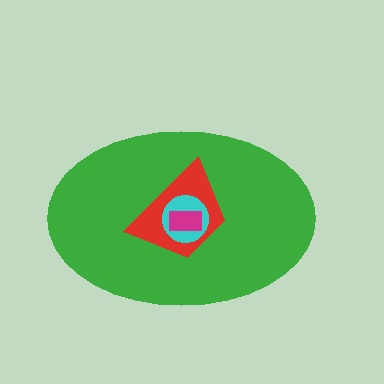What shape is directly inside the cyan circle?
The magenta rectangle.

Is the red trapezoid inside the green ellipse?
Yes.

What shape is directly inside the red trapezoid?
The cyan circle.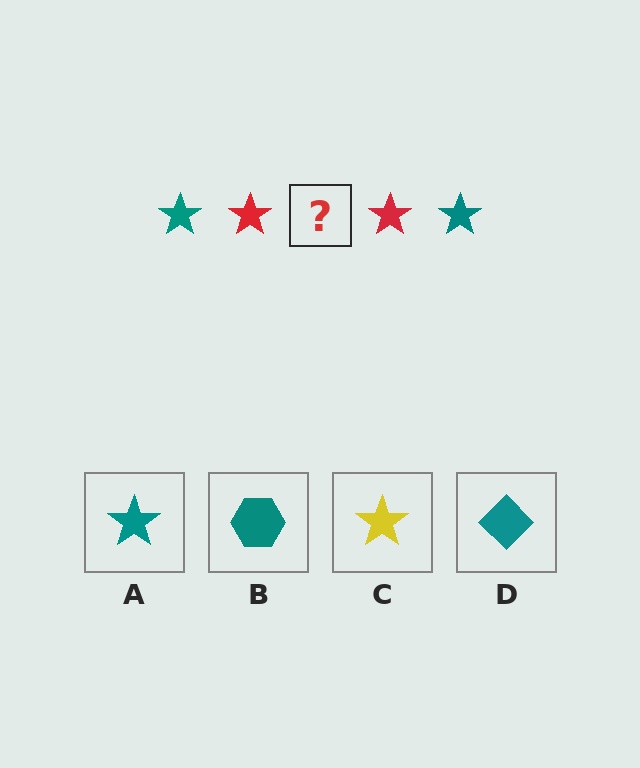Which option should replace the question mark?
Option A.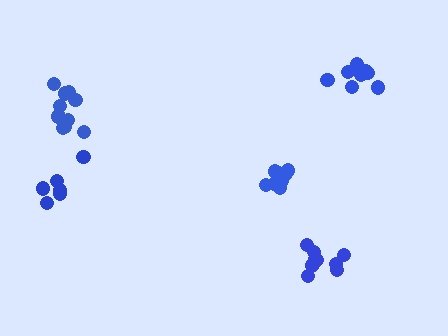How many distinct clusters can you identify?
There are 5 distinct clusters.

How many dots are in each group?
Group 1: 10 dots, Group 2: 6 dots, Group 3: 8 dots, Group 4: 10 dots, Group 5: 10 dots (44 total).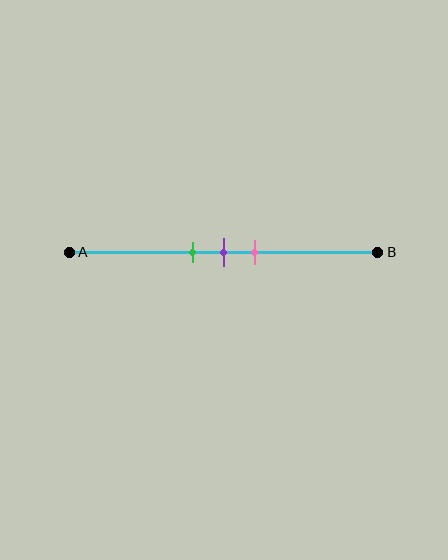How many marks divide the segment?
There are 3 marks dividing the segment.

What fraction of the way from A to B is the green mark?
The green mark is approximately 40% (0.4) of the way from A to B.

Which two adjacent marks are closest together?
The green and purple marks are the closest adjacent pair.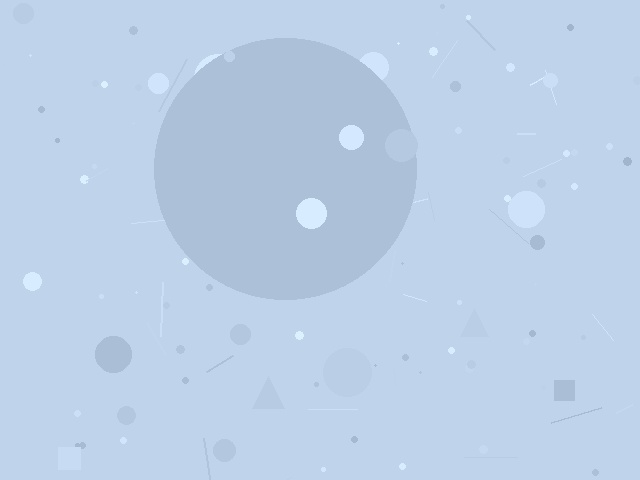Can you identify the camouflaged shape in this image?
The camouflaged shape is a circle.